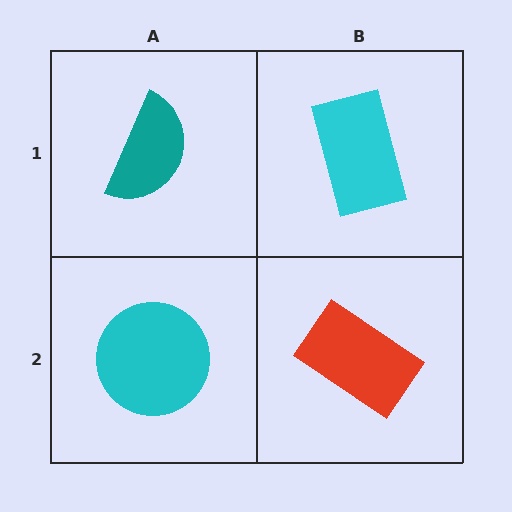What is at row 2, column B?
A red rectangle.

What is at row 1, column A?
A teal semicircle.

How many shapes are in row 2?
2 shapes.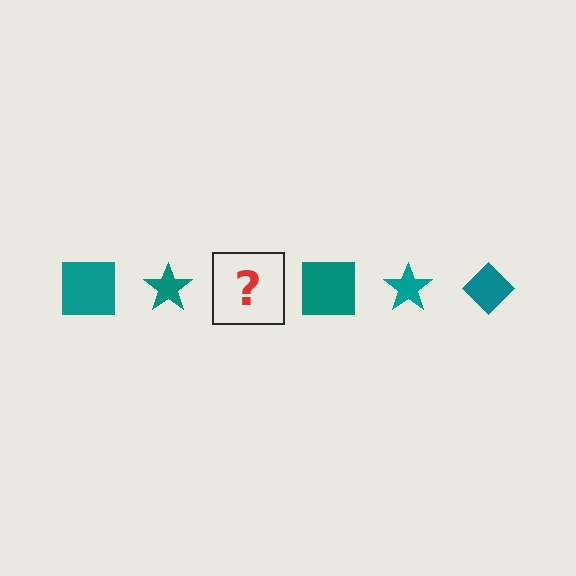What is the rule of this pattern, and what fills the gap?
The rule is that the pattern cycles through square, star, diamond shapes in teal. The gap should be filled with a teal diamond.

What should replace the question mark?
The question mark should be replaced with a teal diamond.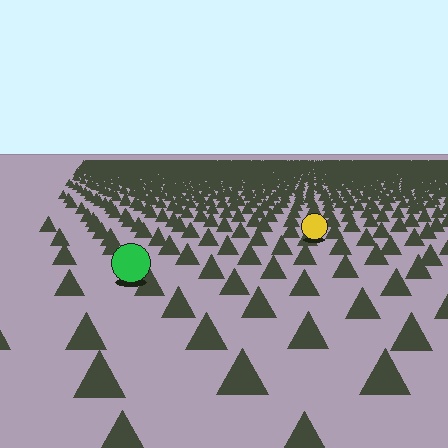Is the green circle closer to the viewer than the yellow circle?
Yes. The green circle is closer — you can tell from the texture gradient: the ground texture is coarser near it.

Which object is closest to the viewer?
The green circle is closest. The texture marks near it are larger and more spread out.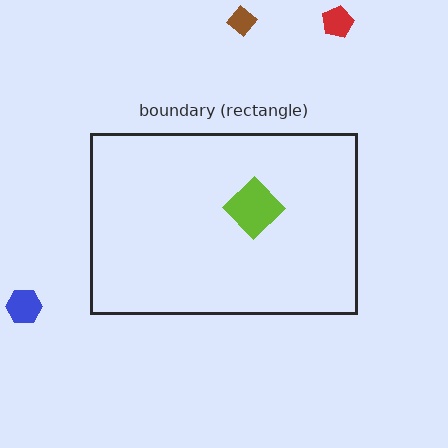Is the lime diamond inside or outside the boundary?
Inside.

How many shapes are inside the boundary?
1 inside, 3 outside.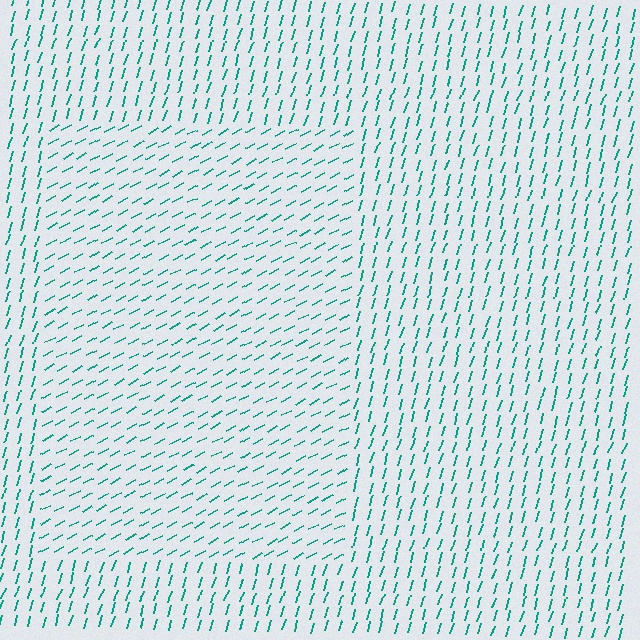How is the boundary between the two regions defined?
The boundary is defined purely by a change in line orientation (approximately 45 degrees difference). All lines are the same color and thickness.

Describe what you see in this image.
The image is filled with small teal line segments. A rectangle region in the image has lines oriented differently from the surrounding lines, creating a visible texture boundary.